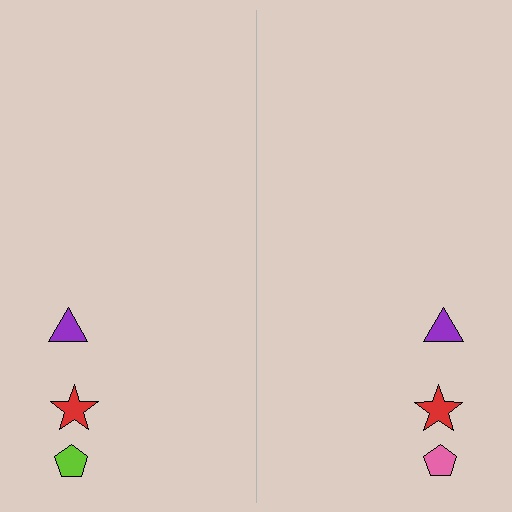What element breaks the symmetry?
The pink pentagon on the right side breaks the symmetry — its mirror counterpart is lime.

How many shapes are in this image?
There are 6 shapes in this image.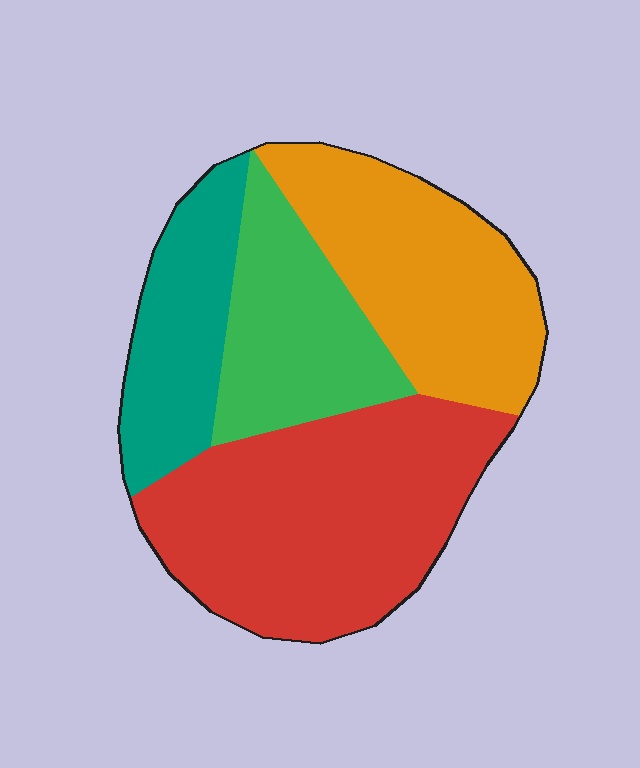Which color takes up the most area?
Red, at roughly 40%.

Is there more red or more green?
Red.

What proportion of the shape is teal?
Teal takes up about one sixth (1/6) of the shape.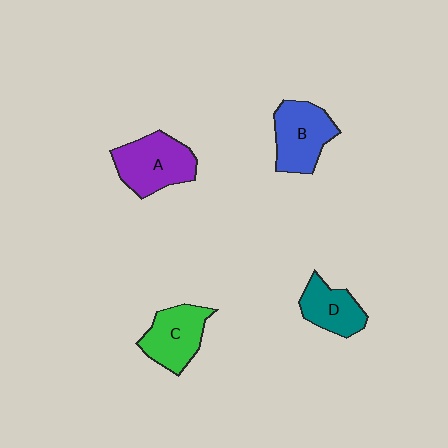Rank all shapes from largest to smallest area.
From largest to smallest: A (purple), B (blue), C (green), D (teal).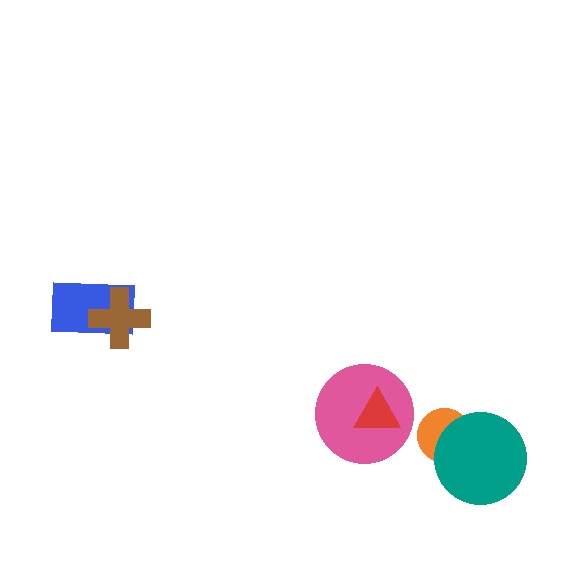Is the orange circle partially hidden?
Yes, it is partially covered by another shape.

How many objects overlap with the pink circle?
1 object overlaps with the pink circle.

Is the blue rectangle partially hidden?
Yes, it is partially covered by another shape.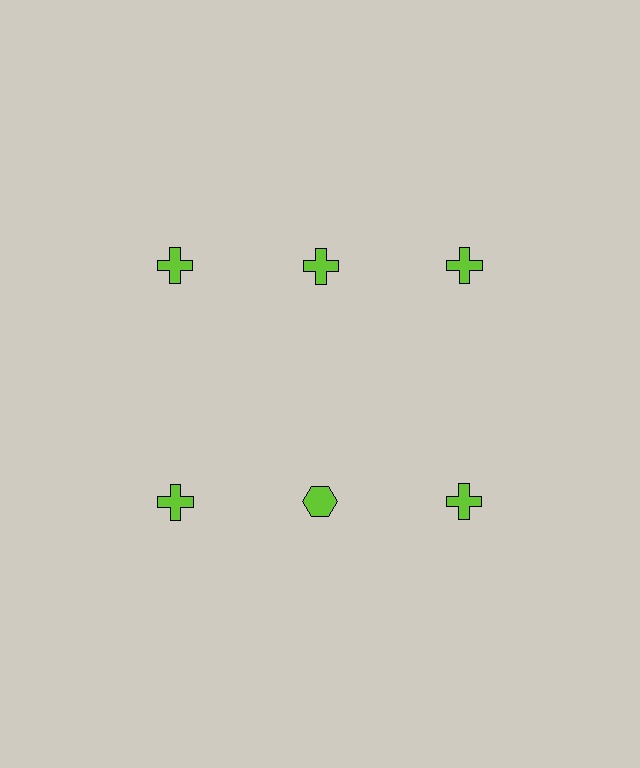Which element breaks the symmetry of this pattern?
The lime hexagon in the second row, second from left column breaks the symmetry. All other shapes are lime crosses.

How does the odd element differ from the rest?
It has a different shape: hexagon instead of cross.